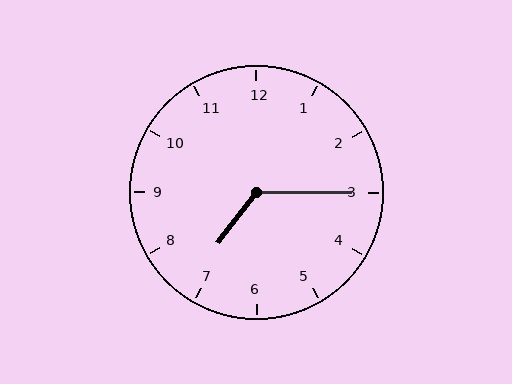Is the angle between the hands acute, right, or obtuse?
It is obtuse.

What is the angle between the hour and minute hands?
Approximately 128 degrees.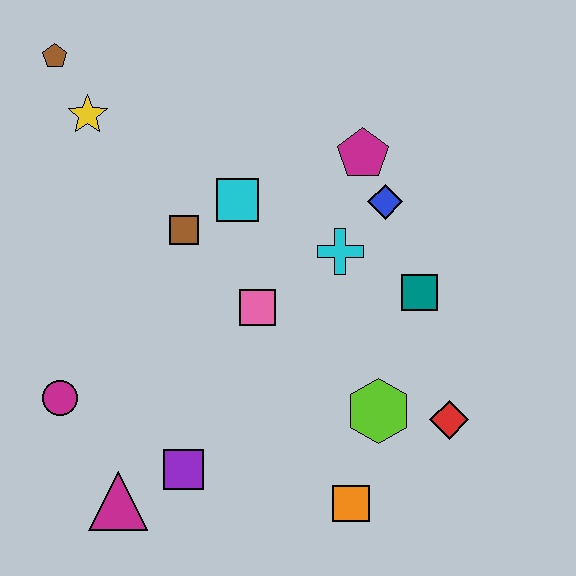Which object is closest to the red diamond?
The lime hexagon is closest to the red diamond.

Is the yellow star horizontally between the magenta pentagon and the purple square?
No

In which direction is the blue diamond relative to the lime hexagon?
The blue diamond is above the lime hexagon.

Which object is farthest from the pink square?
The brown pentagon is farthest from the pink square.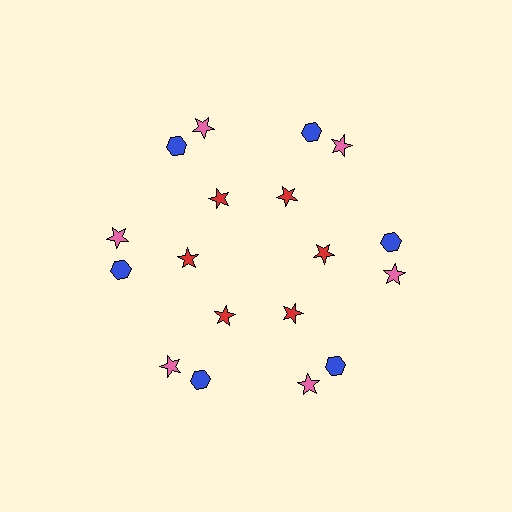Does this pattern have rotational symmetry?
Yes, this pattern has 6-fold rotational symmetry. It looks the same after rotating 60 degrees around the center.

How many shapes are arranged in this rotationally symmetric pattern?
There are 18 shapes, arranged in 6 groups of 3.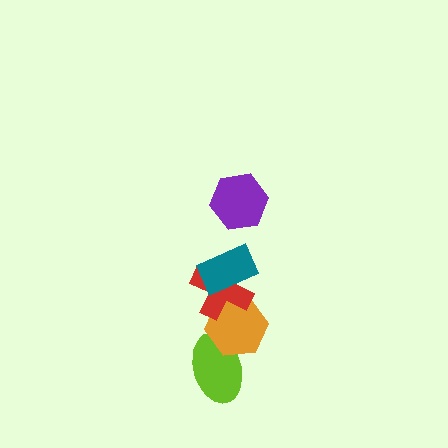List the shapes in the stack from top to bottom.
From top to bottom: the purple hexagon, the teal rectangle, the red cross, the orange hexagon, the lime ellipse.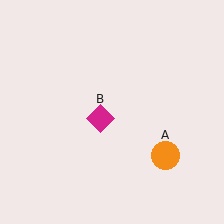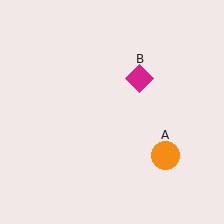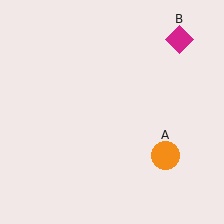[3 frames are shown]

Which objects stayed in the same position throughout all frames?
Orange circle (object A) remained stationary.